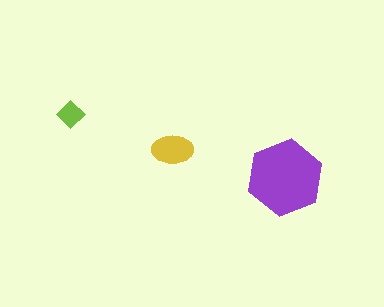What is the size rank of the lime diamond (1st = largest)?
3rd.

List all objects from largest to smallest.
The purple hexagon, the yellow ellipse, the lime diamond.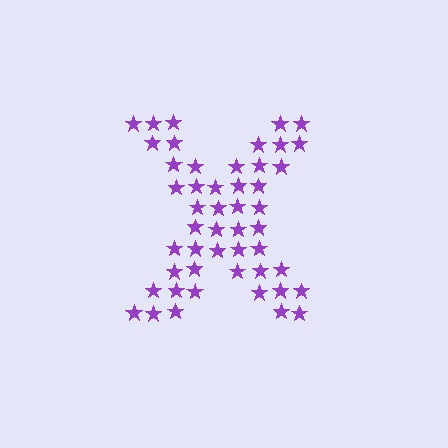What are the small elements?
The small elements are stars.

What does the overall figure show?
The overall figure shows the letter X.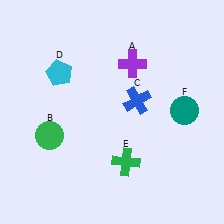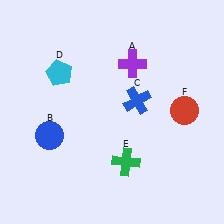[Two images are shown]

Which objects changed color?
B changed from green to blue. F changed from teal to red.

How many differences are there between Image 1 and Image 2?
There are 2 differences between the two images.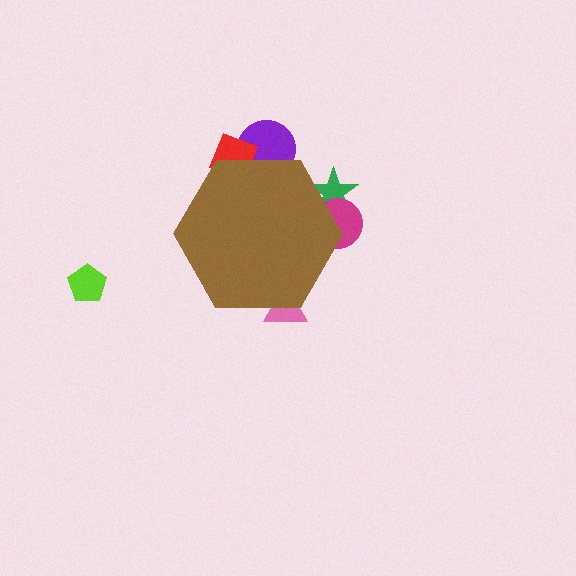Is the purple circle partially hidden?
Yes, the purple circle is partially hidden behind the brown hexagon.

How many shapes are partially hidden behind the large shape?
5 shapes are partially hidden.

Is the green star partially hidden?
Yes, the green star is partially hidden behind the brown hexagon.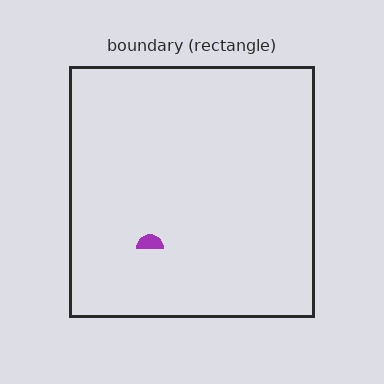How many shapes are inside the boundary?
1 inside, 0 outside.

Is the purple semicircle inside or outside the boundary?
Inside.